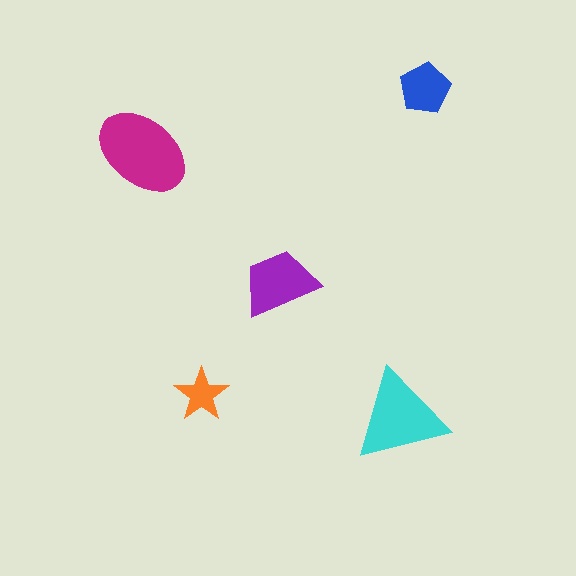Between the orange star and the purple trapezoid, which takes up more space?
The purple trapezoid.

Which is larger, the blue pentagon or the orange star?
The blue pentagon.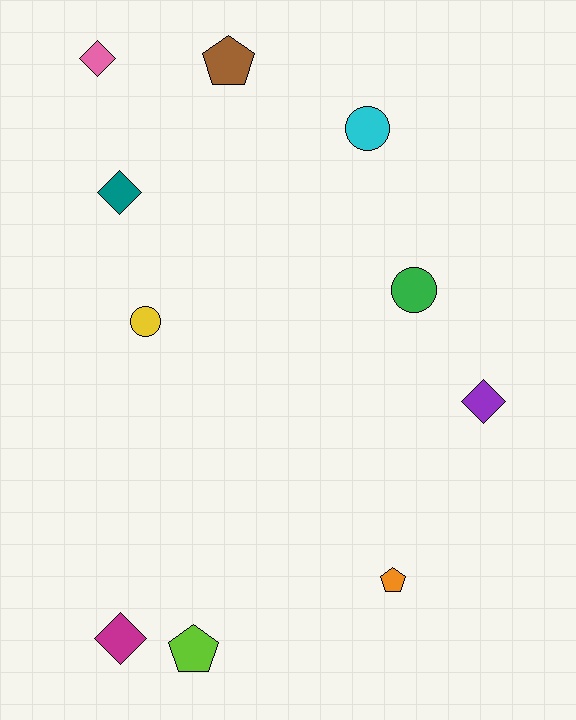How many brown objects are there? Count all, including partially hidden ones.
There is 1 brown object.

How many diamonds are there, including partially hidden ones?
There are 4 diamonds.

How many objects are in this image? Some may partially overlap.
There are 10 objects.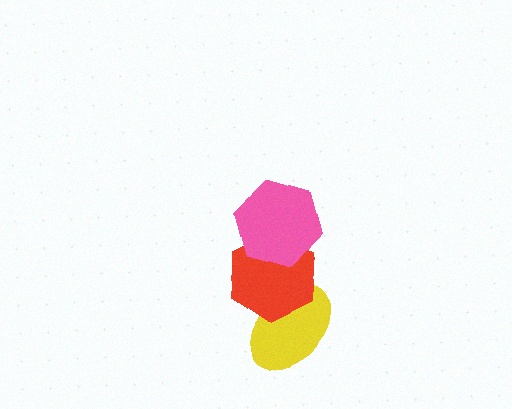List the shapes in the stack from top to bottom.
From top to bottom: the pink hexagon, the red hexagon, the yellow ellipse.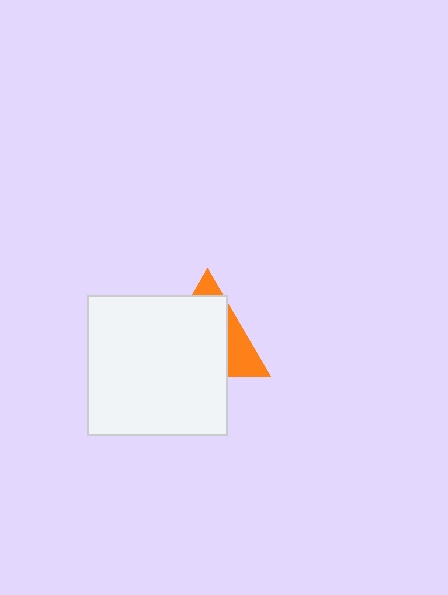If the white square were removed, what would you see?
You would see the complete orange triangle.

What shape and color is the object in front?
The object in front is a white square.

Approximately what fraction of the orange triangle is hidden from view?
Roughly 70% of the orange triangle is hidden behind the white square.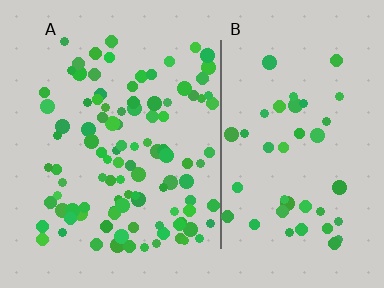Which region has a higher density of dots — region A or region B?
A (the left).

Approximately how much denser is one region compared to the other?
Approximately 2.3× — region A over region B.